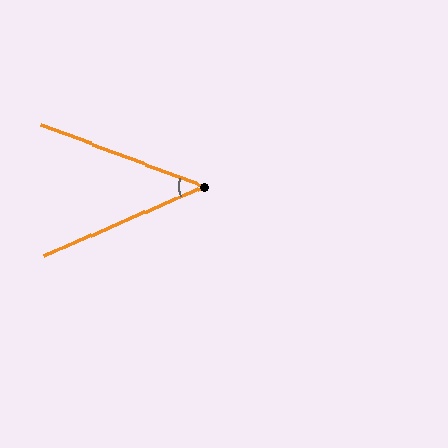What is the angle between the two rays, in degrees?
Approximately 44 degrees.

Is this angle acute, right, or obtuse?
It is acute.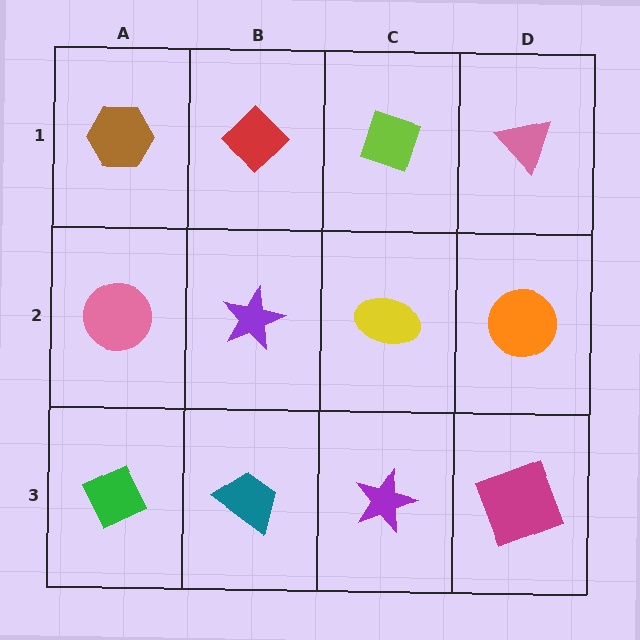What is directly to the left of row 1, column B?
A brown hexagon.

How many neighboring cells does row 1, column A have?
2.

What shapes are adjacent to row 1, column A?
A pink circle (row 2, column A), a red diamond (row 1, column B).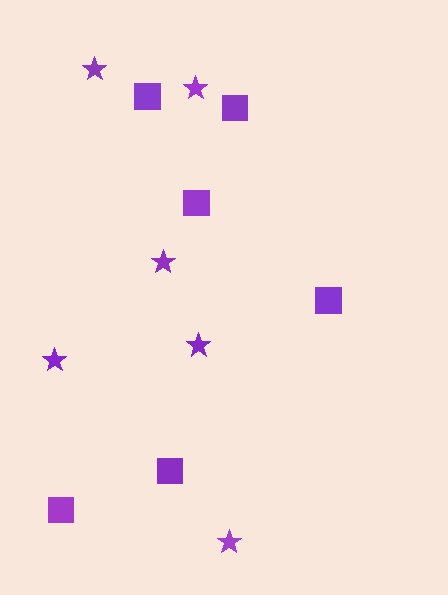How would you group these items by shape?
There are 2 groups: one group of stars (6) and one group of squares (6).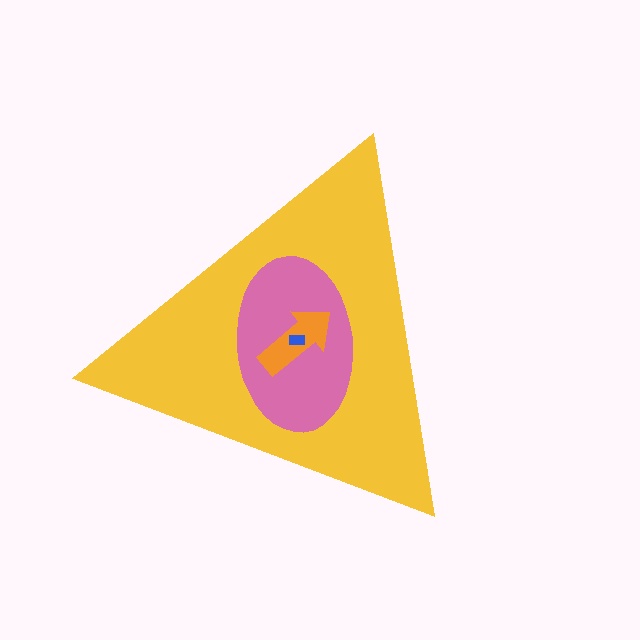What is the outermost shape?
The yellow triangle.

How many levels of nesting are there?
4.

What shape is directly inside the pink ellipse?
The orange arrow.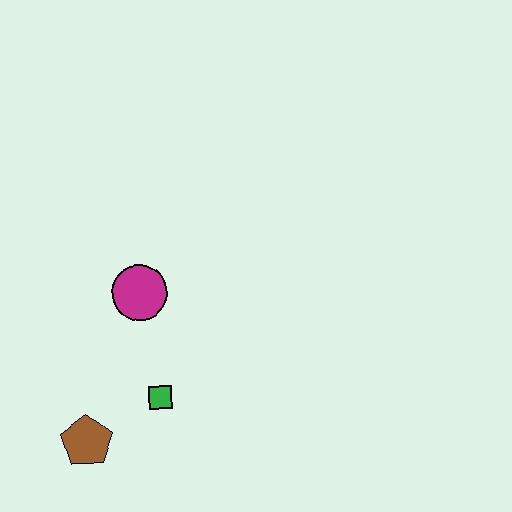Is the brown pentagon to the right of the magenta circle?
No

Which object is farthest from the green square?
The magenta circle is farthest from the green square.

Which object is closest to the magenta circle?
The green square is closest to the magenta circle.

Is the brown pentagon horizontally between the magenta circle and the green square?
No